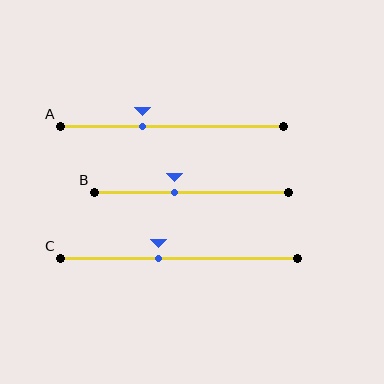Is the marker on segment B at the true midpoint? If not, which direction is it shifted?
No, the marker on segment B is shifted to the left by about 9% of the segment length.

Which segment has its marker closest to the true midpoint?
Segment C has its marker closest to the true midpoint.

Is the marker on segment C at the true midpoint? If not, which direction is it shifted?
No, the marker on segment C is shifted to the left by about 9% of the segment length.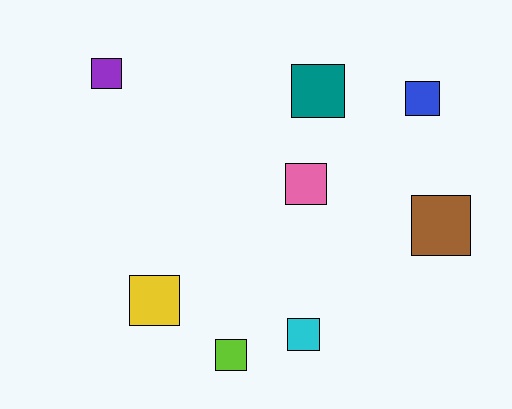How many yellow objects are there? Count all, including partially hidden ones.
There is 1 yellow object.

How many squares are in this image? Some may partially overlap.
There are 8 squares.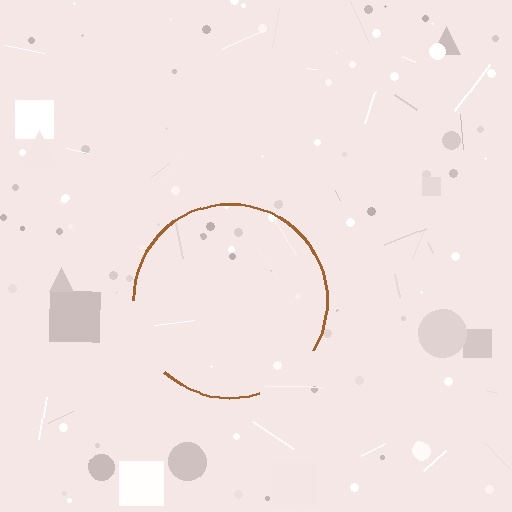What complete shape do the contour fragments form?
The contour fragments form a circle.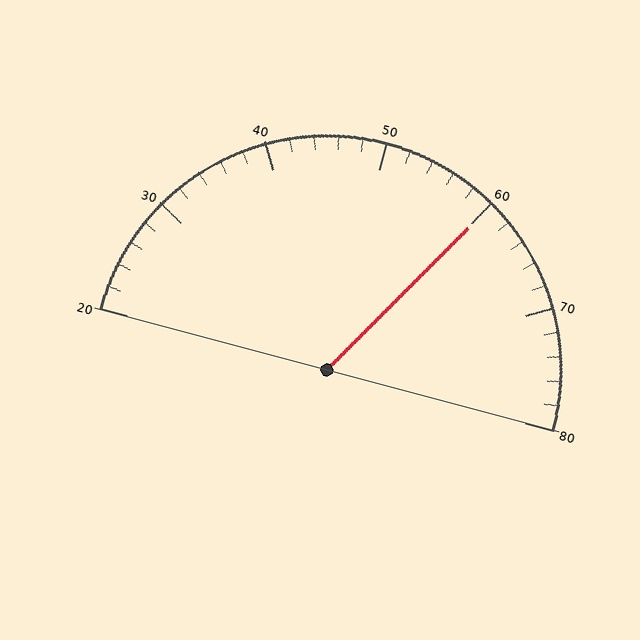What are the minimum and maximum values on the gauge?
The gauge ranges from 20 to 80.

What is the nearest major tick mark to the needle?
The nearest major tick mark is 60.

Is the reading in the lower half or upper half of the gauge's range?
The reading is in the upper half of the range (20 to 80).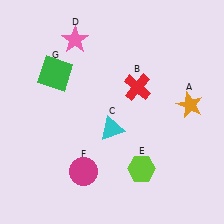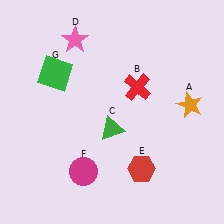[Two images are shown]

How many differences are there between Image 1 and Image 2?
There are 2 differences between the two images.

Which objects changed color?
C changed from cyan to green. E changed from lime to red.